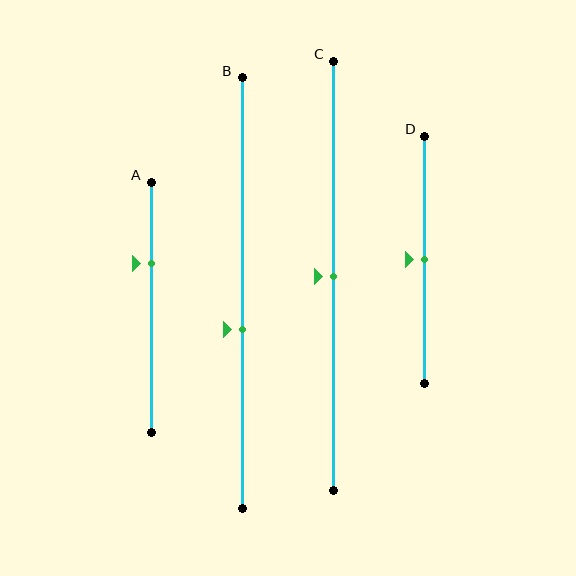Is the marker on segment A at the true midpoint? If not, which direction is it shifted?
No, the marker on segment A is shifted upward by about 18% of the segment length.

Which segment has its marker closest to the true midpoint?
Segment C has its marker closest to the true midpoint.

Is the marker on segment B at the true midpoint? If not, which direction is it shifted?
No, the marker on segment B is shifted downward by about 8% of the segment length.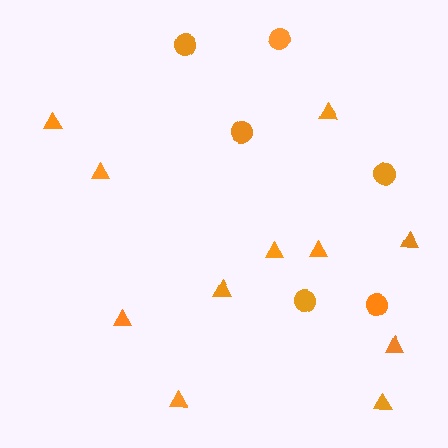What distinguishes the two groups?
There are 2 groups: one group of triangles (11) and one group of circles (6).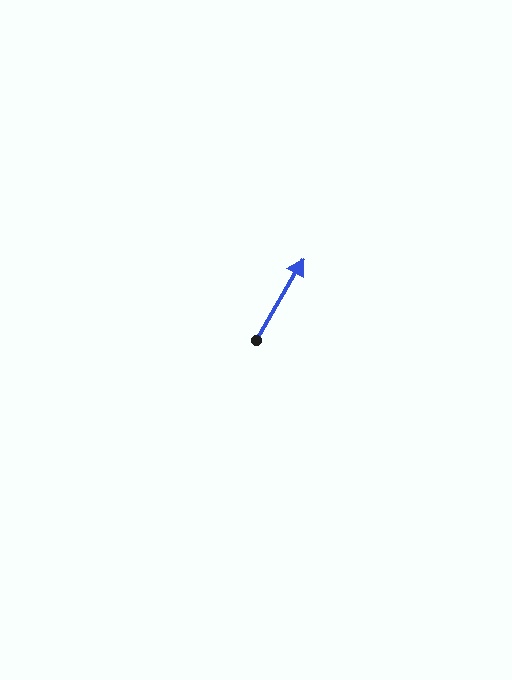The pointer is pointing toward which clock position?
Roughly 1 o'clock.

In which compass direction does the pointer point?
Northeast.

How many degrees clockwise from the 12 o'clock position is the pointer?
Approximately 30 degrees.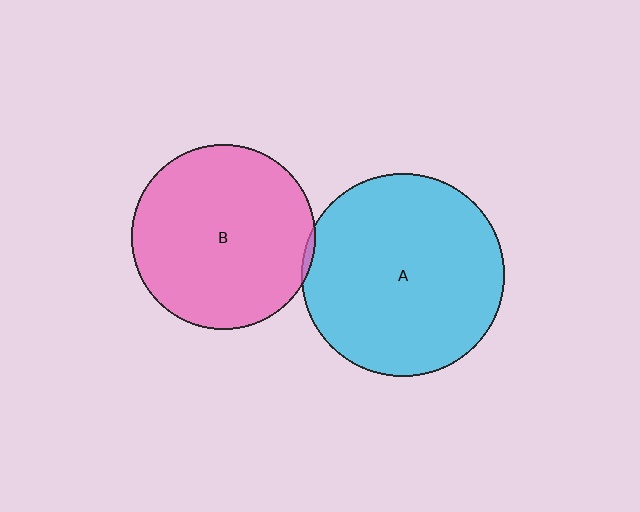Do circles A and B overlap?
Yes.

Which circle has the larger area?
Circle A (cyan).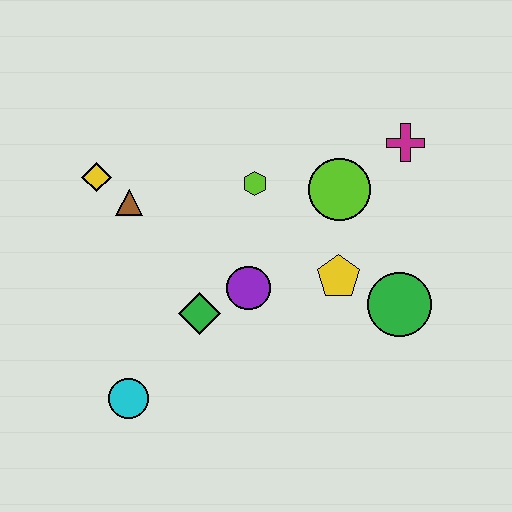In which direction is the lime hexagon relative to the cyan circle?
The lime hexagon is above the cyan circle.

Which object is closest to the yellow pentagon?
The green circle is closest to the yellow pentagon.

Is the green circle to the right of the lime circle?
Yes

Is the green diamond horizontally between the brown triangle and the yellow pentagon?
Yes